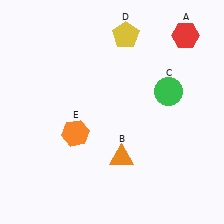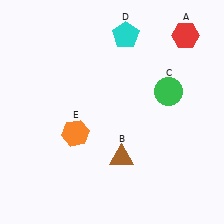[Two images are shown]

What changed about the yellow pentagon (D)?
In Image 1, D is yellow. In Image 2, it changed to cyan.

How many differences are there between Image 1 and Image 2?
There are 2 differences between the two images.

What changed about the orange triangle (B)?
In Image 1, B is orange. In Image 2, it changed to brown.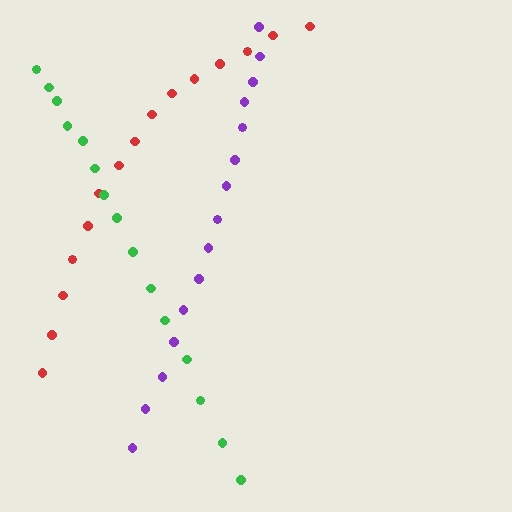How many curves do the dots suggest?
There are 3 distinct paths.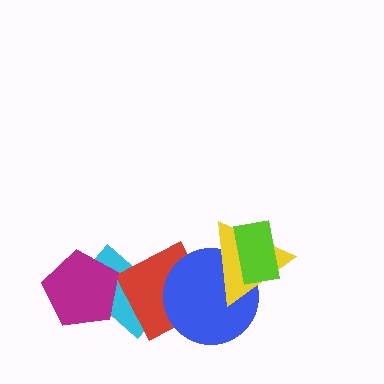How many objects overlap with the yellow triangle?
2 objects overlap with the yellow triangle.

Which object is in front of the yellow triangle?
The lime rectangle is in front of the yellow triangle.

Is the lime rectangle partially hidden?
No, no other shape covers it.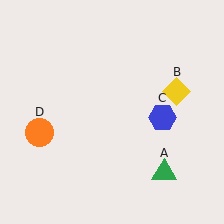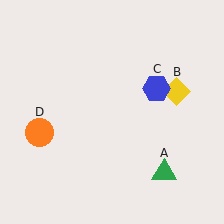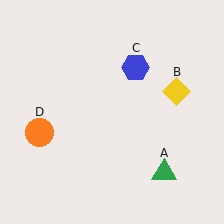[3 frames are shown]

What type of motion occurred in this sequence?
The blue hexagon (object C) rotated counterclockwise around the center of the scene.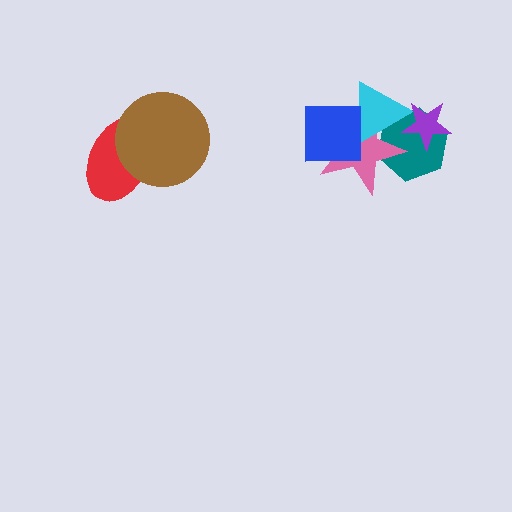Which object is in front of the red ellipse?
The brown circle is in front of the red ellipse.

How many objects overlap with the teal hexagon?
3 objects overlap with the teal hexagon.